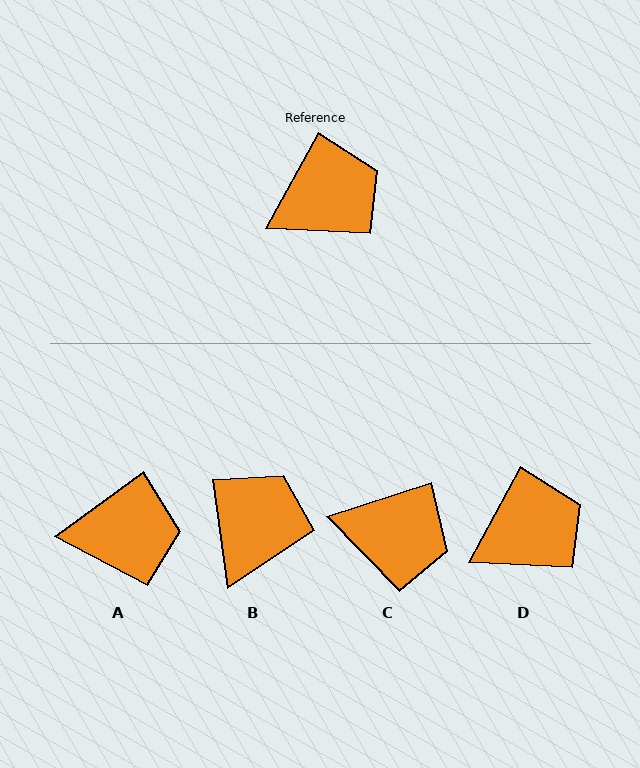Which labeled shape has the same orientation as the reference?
D.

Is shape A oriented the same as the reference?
No, it is off by about 25 degrees.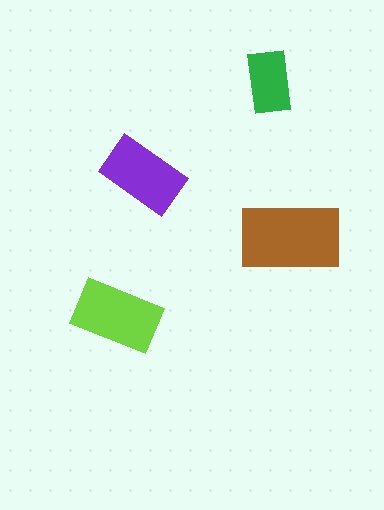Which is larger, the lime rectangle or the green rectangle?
The lime one.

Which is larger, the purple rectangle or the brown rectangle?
The brown one.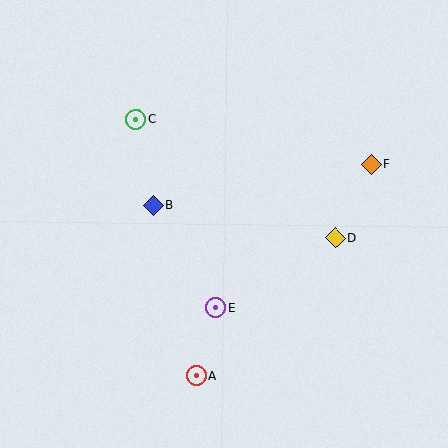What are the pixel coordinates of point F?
Point F is at (371, 164).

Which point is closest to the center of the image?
Point B at (154, 205) is closest to the center.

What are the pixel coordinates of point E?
Point E is at (216, 308).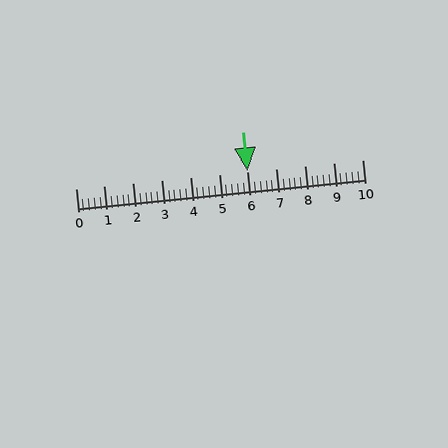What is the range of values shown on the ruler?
The ruler shows values from 0 to 10.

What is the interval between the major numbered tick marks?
The major tick marks are spaced 1 units apart.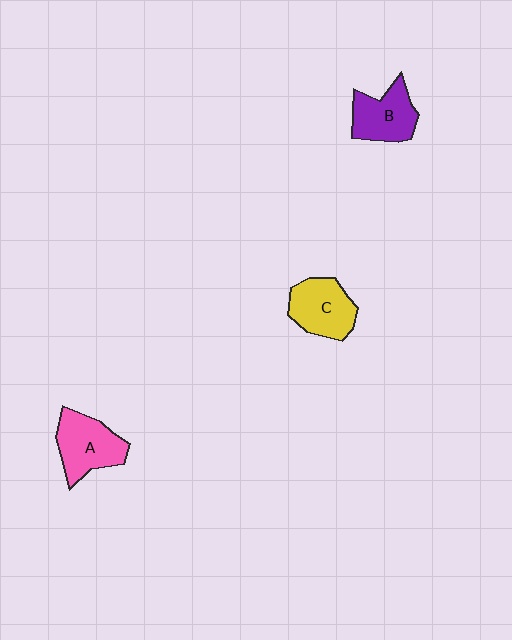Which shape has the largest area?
Shape A (pink).